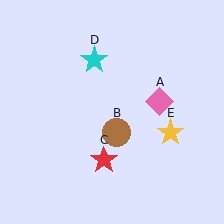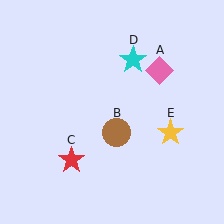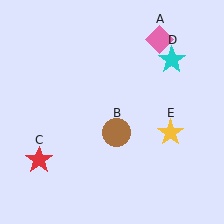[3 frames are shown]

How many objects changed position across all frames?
3 objects changed position: pink diamond (object A), red star (object C), cyan star (object D).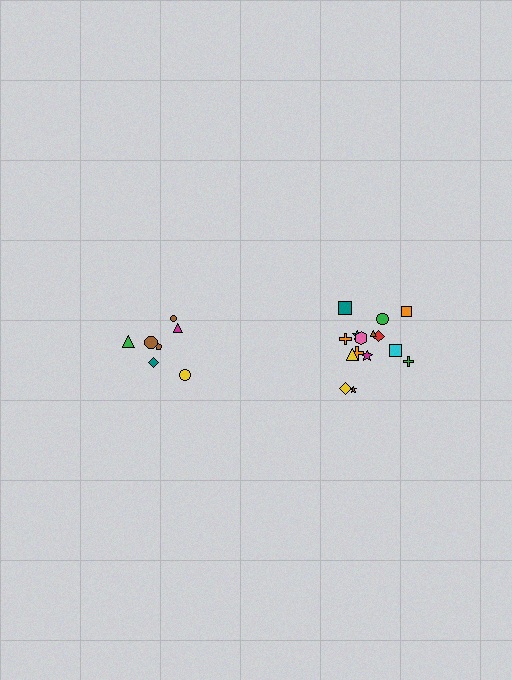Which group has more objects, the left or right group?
The right group.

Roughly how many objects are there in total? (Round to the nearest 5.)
Roughly 25 objects in total.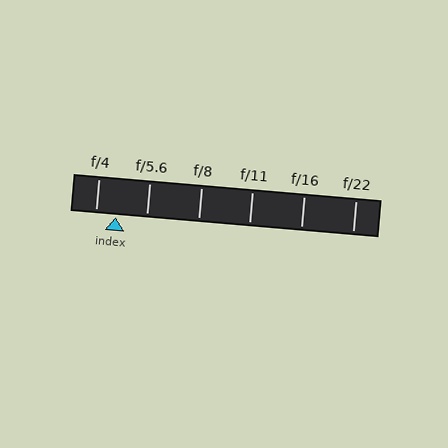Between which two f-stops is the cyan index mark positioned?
The index mark is between f/4 and f/5.6.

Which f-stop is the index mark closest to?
The index mark is closest to f/4.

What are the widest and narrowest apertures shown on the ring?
The widest aperture shown is f/4 and the narrowest is f/22.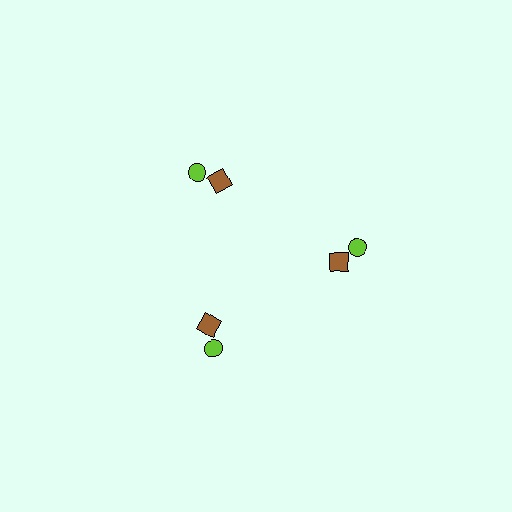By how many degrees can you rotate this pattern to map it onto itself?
The pattern maps onto itself every 120 degrees of rotation.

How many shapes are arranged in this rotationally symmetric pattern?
There are 6 shapes, arranged in 3 groups of 2.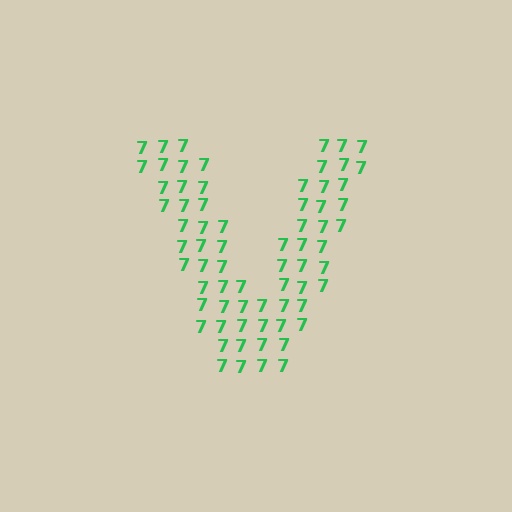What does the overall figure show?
The overall figure shows the letter V.